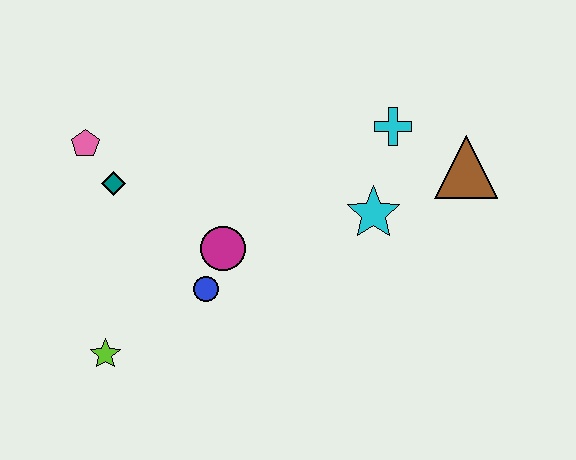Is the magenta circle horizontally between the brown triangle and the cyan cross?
No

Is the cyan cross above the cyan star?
Yes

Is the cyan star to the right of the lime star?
Yes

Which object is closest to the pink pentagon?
The teal diamond is closest to the pink pentagon.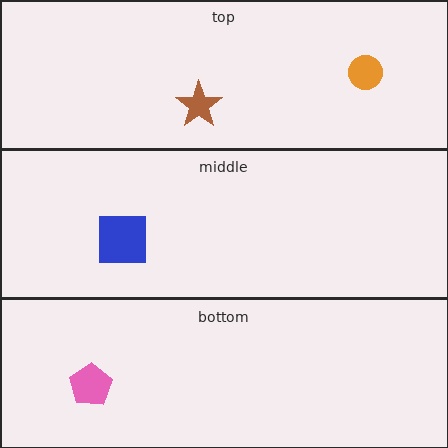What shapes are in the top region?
The brown star, the orange circle.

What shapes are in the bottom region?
The pink pentagon.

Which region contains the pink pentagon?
The bottom region.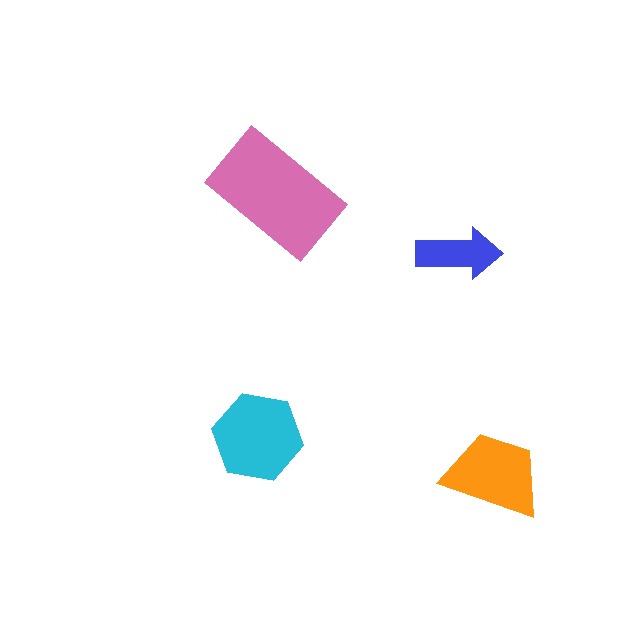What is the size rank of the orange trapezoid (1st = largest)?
3rd.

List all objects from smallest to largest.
The blue arrow, the orange trapezoid, the cyan hexagon, the pink rectangle.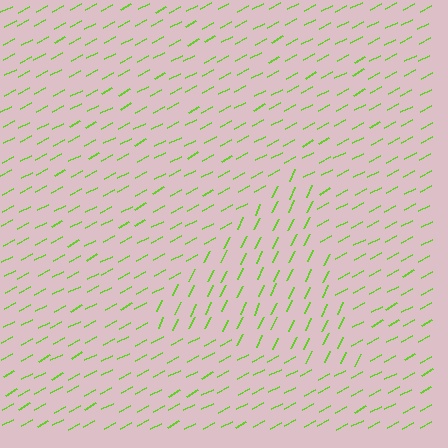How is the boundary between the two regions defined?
The boundary is defined purely by a change in line orientation (approximately 37 degrees difference). All lines are the same color and thickness.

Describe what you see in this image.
The image is filled with small lime line segments. A triangle region in the image has lines oriented differently from the surrounding lines, creating a visible texture boundary.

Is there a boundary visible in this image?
Yes, there is a texture boundary formed by a change in line orientation.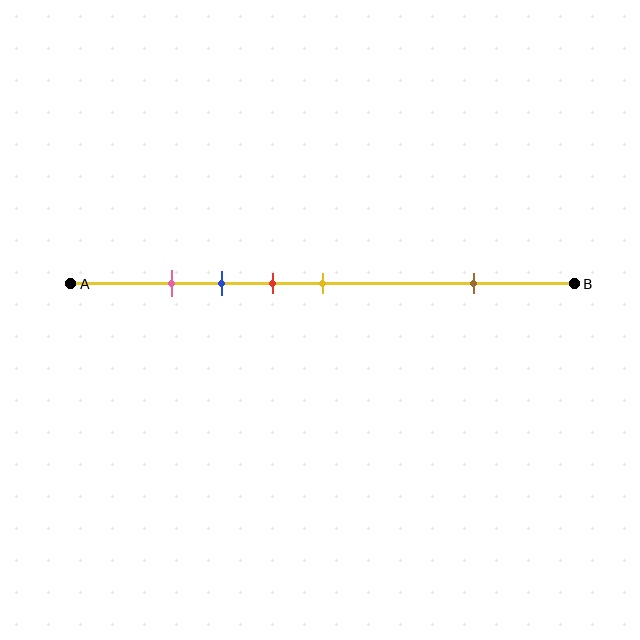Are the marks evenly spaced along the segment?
No, the marks are not evenly spaced.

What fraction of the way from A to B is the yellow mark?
The yellow mark is approximately 50% (0.5) of the way from A to B.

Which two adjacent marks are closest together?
The pink and blue marks are the closest adjacent pair.